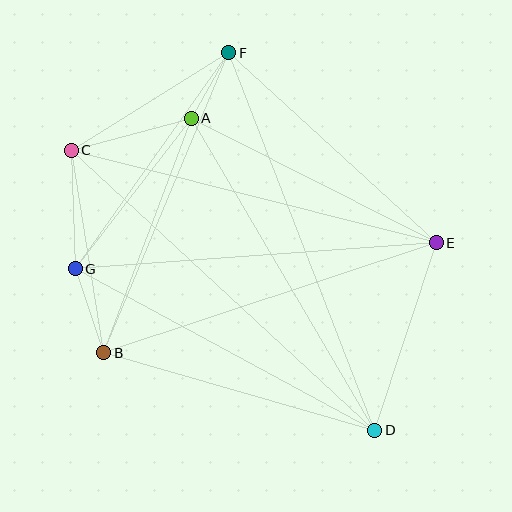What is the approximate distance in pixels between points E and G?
The distance between E and G is approximately 362 pixels.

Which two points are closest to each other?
Points A and F are closest to each other.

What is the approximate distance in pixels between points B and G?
The distance between B and G is approximately 89 pixels.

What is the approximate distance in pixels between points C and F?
The distance between C and F is approximately 185 pixels.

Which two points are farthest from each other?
Points C and D are farthest from each other.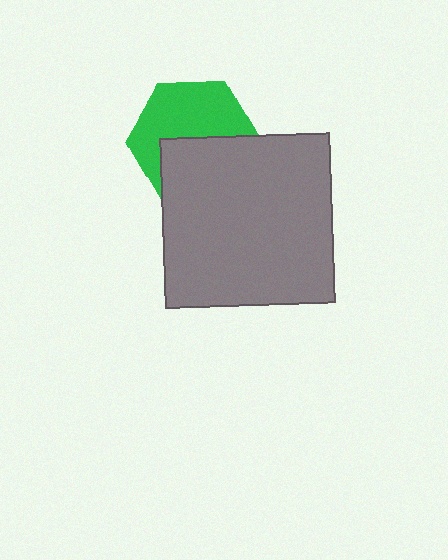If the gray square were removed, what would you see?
You would see the complete green hexagon.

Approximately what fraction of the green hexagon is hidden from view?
Roughly 45% of the green hexagon is hidden behind the gray square.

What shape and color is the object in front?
The object in front is a gray square.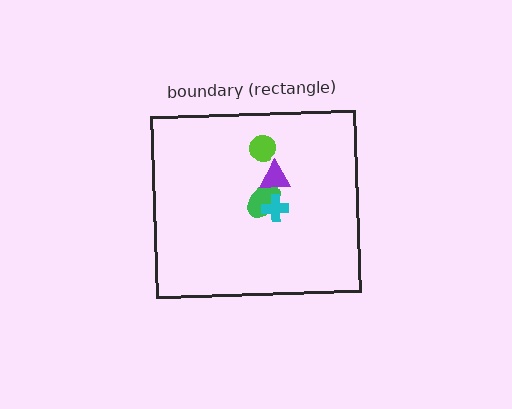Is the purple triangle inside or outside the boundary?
Inside.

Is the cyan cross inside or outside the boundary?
Inside.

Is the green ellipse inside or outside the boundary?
Inside.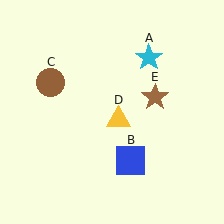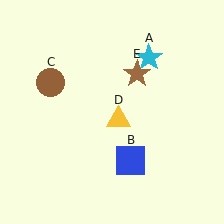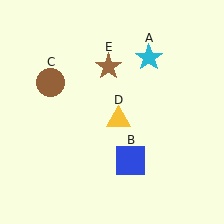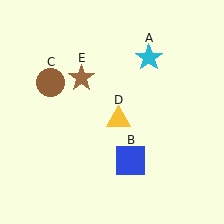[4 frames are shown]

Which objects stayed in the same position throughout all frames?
Cyan star (object A) and blue square (object B) and brown circle (object C) and yellow triangle (object D) remained stationary.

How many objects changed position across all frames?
1 object changed position: brown star (object E).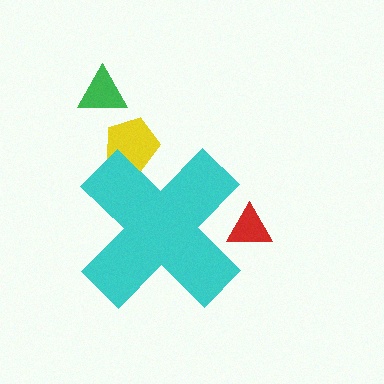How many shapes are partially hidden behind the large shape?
2 shapes are partially hidden.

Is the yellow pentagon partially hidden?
Yes, the yellow pentagon is partially hidden behind the cyan cross.